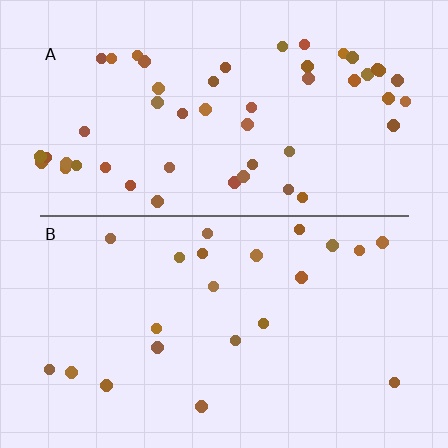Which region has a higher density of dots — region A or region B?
A (the top).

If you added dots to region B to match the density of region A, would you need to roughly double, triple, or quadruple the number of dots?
Approximately double.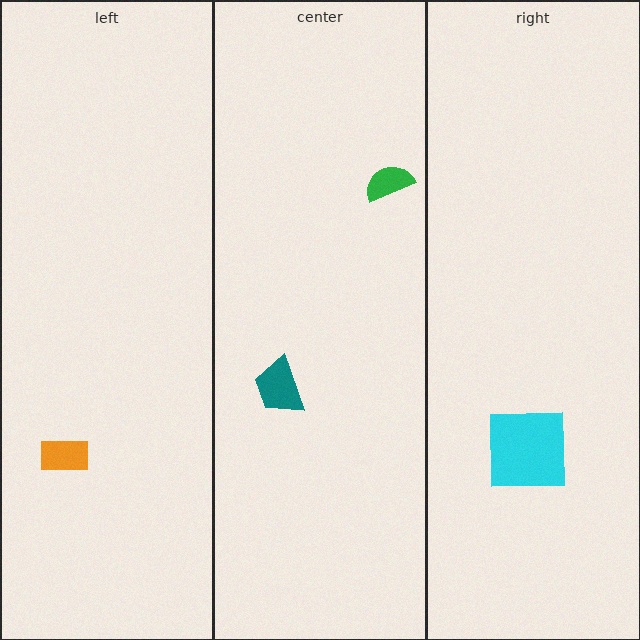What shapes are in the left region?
The orange rectangle.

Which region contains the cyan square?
The right region.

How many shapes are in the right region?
1.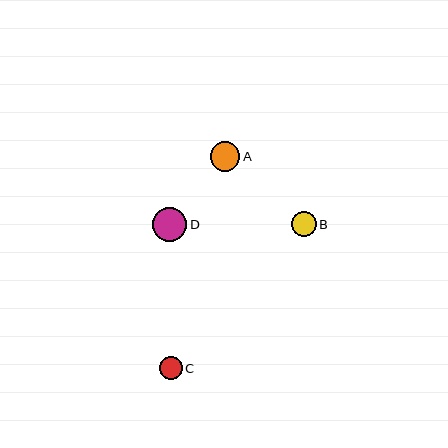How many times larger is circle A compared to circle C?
Circle A is approximately 1.3 times the size of circle C.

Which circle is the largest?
Circle D is the largest with a size of approximately 34 pixels.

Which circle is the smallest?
Circle C is the smallest with a size of approximately 23 pixels.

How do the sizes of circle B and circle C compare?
Circle B and circle C are approximately the same size.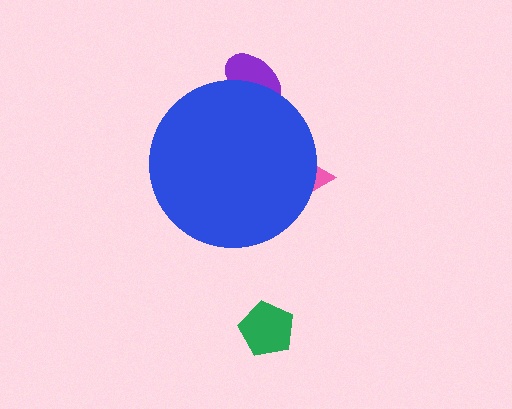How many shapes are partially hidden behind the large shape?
2 shapes are partially hidden.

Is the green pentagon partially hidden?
No, the green pentagon is fully visible.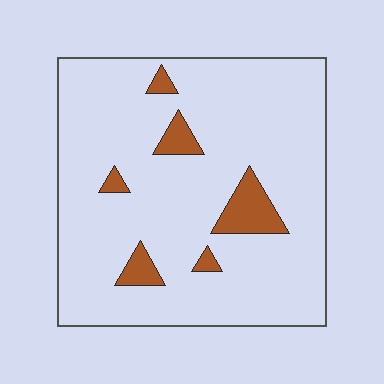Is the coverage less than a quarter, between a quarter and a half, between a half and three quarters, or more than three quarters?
Less than a quarter.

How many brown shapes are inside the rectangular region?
6.